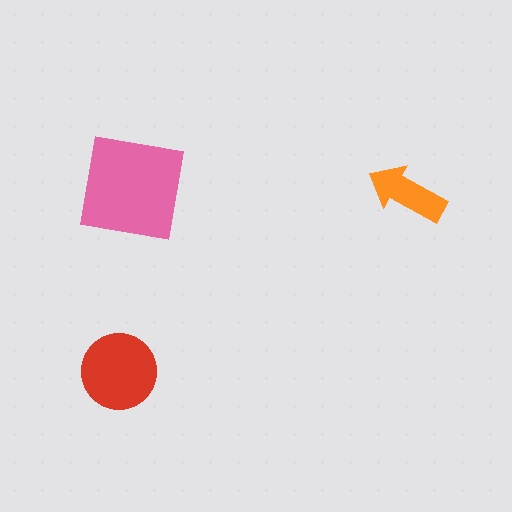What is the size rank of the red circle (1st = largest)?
2nd.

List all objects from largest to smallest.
The pink square, the red circle, the orange arrow.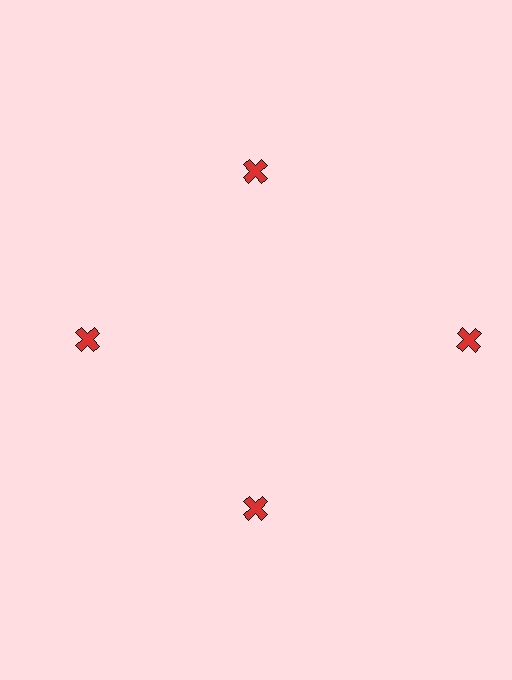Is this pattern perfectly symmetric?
No. The 4 red crosses are arranged in a ring, but one element near the 3 o'clock position is pushed outward from the center, breaking the 4-fold rotational symmetry.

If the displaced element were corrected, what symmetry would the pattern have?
It would have 4-fold rotational symmetry — the pattern would map onto itself every 90 degrees.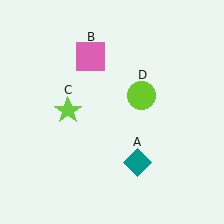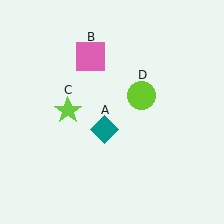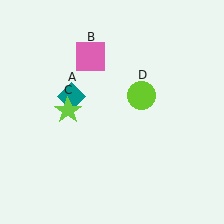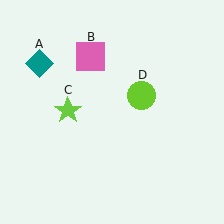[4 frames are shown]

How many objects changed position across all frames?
1 object changed position: teal diamond (object A).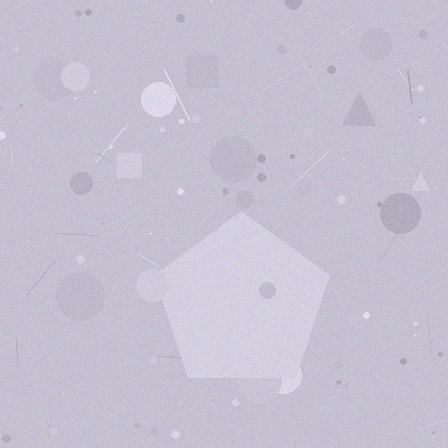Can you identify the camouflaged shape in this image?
The camouflaged shape is a pentagon.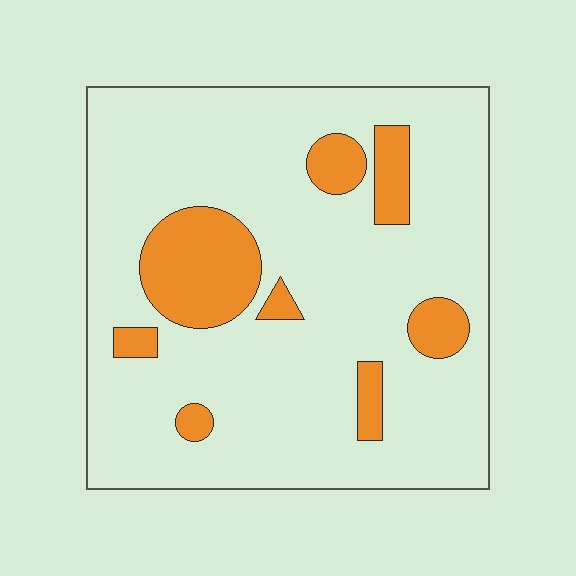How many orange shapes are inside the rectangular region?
8.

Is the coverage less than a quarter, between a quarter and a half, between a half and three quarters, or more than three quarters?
Less than a quarter.